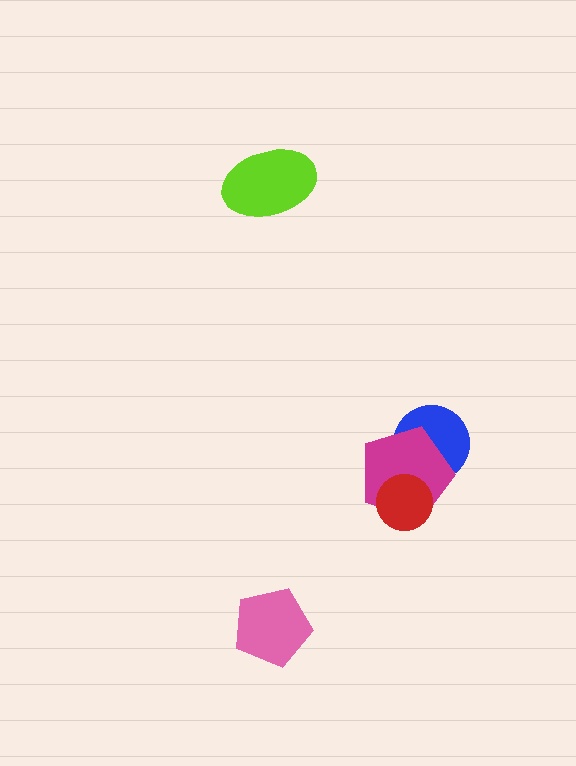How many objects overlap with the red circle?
1 object overlaps with the red circle.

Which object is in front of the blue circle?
The magenta pentagon is in front of the blue circle.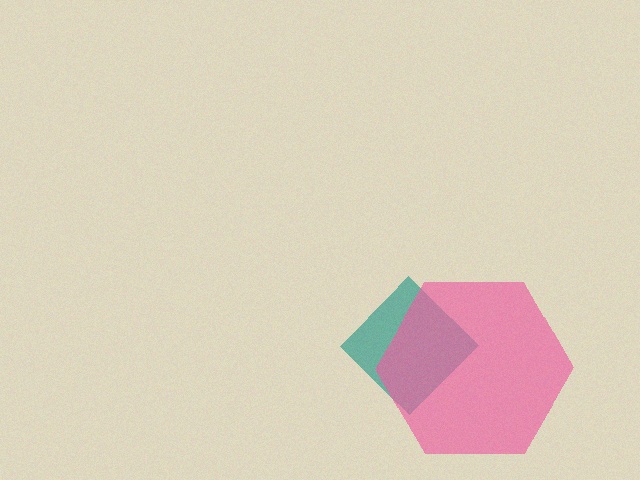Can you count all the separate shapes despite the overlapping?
Yes, there are 2 separate shapes.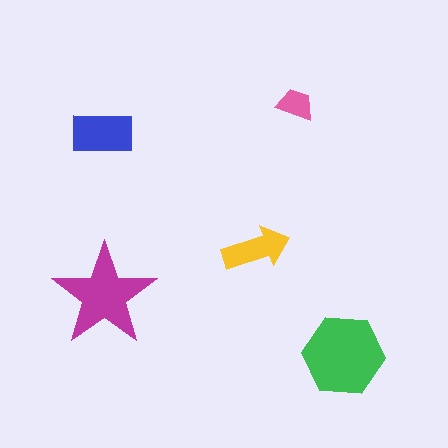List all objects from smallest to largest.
The pink trapezoid, the yellow arrow, the blue rectangle, the magenta star, the green hexagon.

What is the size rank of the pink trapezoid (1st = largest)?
5th.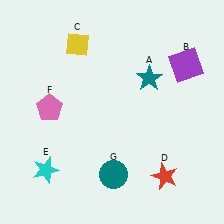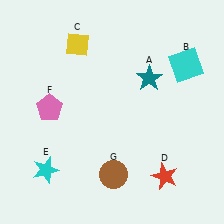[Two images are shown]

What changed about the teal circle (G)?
In Image 1, G is teal. In Image 2, it changed to brown.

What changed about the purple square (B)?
In Image 1, B is purple. In Image 2, it changed to cyan.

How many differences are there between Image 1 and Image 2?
There are 2 differences between the two images.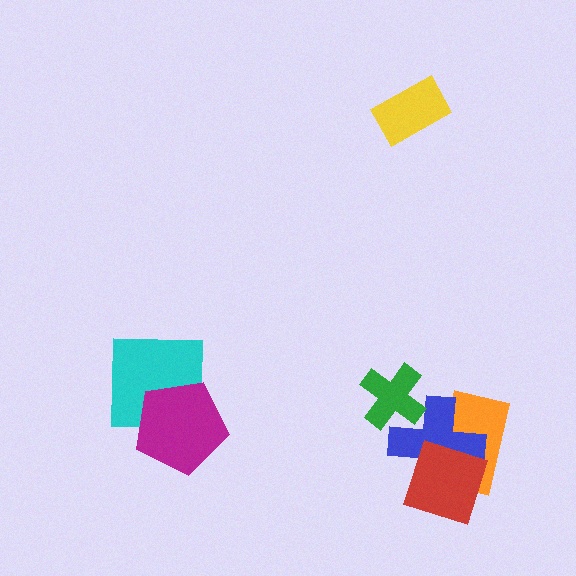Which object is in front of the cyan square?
The magenta pentagon is in front of the cyan square.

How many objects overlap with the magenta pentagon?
1 object overlaps with the magenta pentagon.